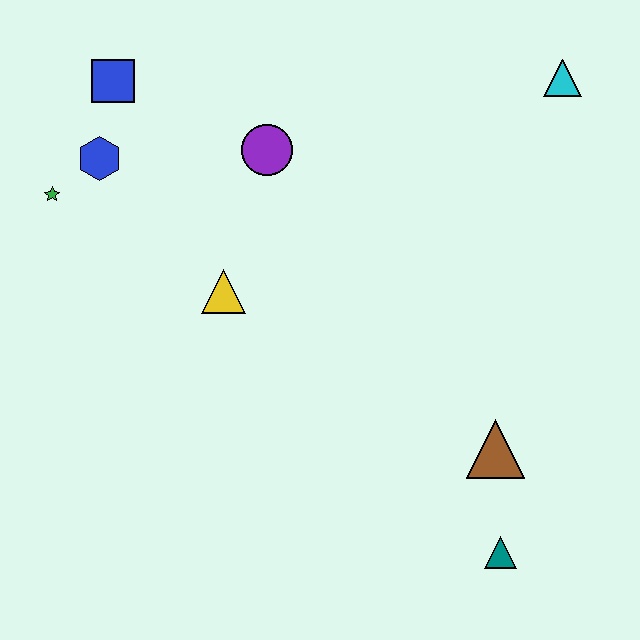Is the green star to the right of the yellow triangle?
No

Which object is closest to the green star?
The blue hexagon is closest to the green star.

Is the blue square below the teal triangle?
No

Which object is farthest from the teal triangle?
The blue square is farthest from the teal triangle.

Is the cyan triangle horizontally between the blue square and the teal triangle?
No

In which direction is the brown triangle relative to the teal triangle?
The brown triangle is above the teal triangle.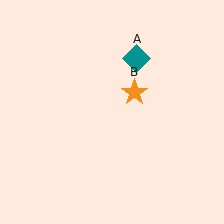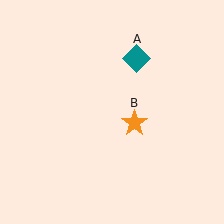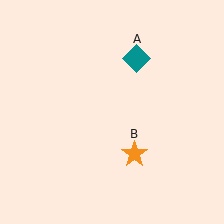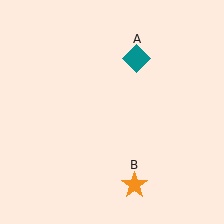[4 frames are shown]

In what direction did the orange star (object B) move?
The orange star (object B) moved down.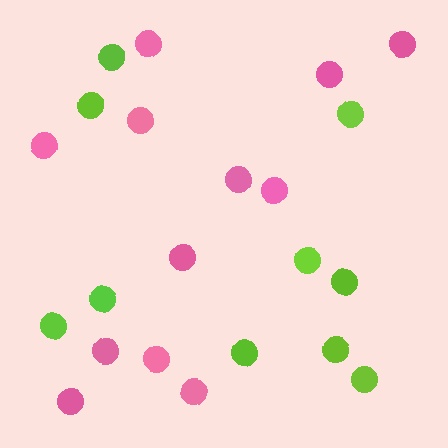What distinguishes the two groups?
There are 2 groups: one group of pink circles (12) and one group of lime circles (10).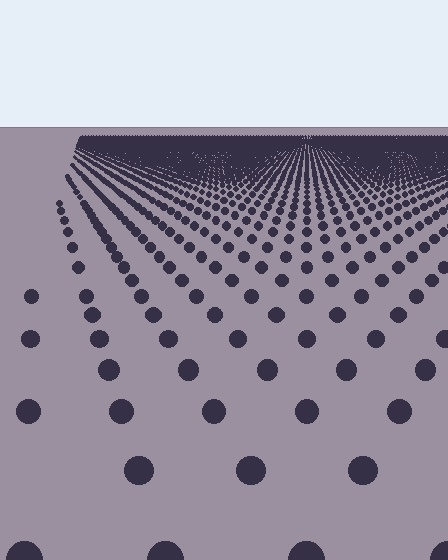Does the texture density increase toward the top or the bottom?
Density increases toward the top.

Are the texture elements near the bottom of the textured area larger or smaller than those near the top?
Larger. Near the bottom, elements are closer to the viewer and appear at a bigger on-screen size.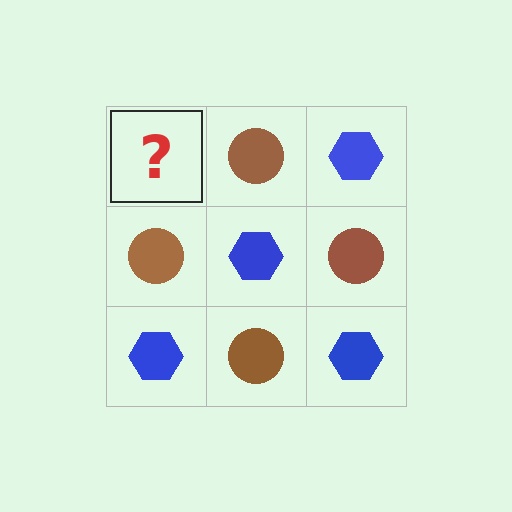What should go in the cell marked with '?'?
The missing cell should contain a blue hexagon.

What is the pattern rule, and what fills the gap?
The rule is that it alternates blue hexagon and brown circle in a checkerboard pattern. The gap should be filled with a blue hexagon.